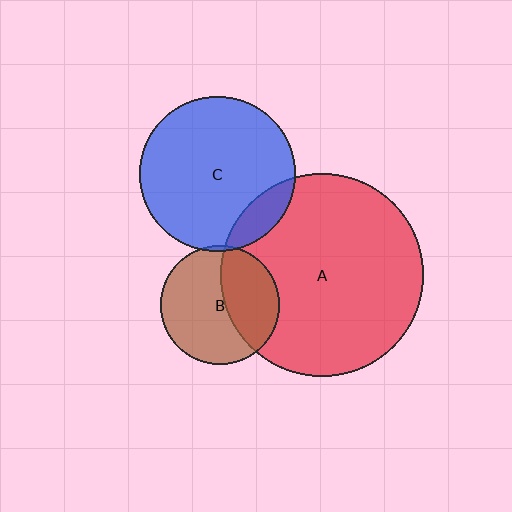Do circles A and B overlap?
Yes.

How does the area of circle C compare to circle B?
Approximately 1.7 times.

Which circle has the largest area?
Circle A (red).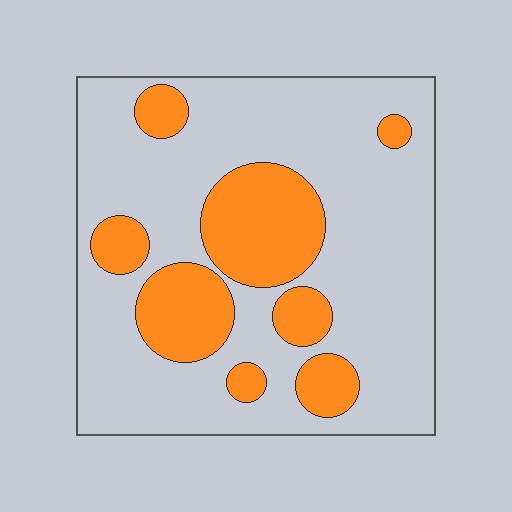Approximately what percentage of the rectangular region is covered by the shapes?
Approximately 25%.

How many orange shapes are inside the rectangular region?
8.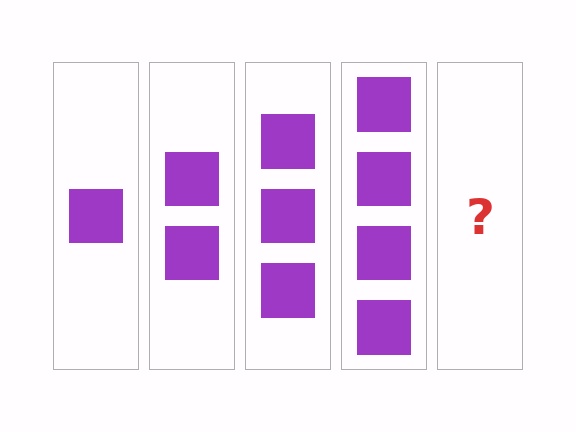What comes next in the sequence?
The next element should be 5 squares.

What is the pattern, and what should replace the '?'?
The pattern is that each step adds one more square. The '?' should be 5 squares.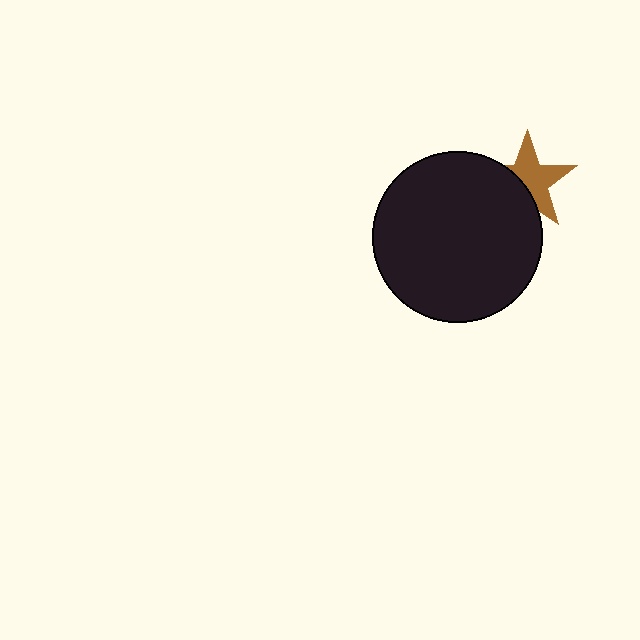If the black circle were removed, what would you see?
You would see the complete brown star.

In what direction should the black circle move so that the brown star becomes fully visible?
The black circle should move toward the lower-left. That is the shortest direction to clear the overlap and leave the brown star fully visible.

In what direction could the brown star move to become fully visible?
The brown star could move toward the upper-right. That would shift it out from behind the black circle entirely.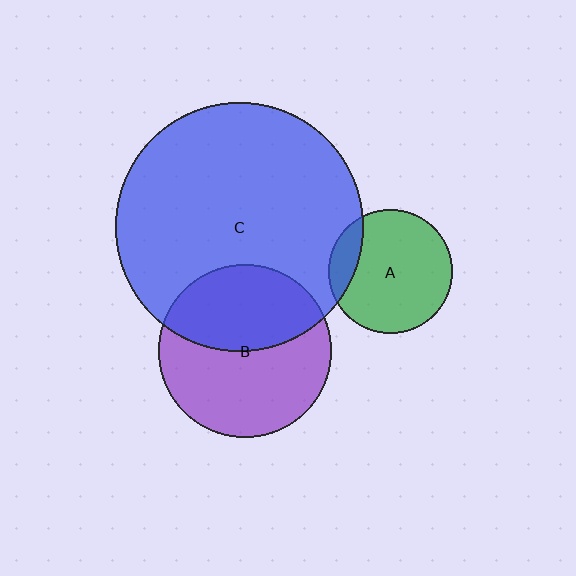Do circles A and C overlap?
Yes.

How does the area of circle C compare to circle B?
Approximately 2.1 times.